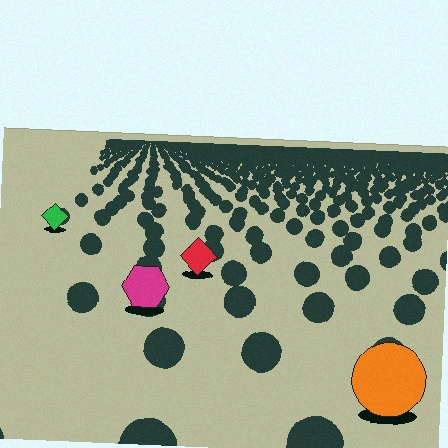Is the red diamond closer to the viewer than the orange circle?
No. The orange circle is closer — you can tell from the texture gradient: the ground texture is coarser near it.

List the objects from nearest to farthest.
From nearest to farthest: the orange circle, the magenta hexagon, the red diamond, the green diamond.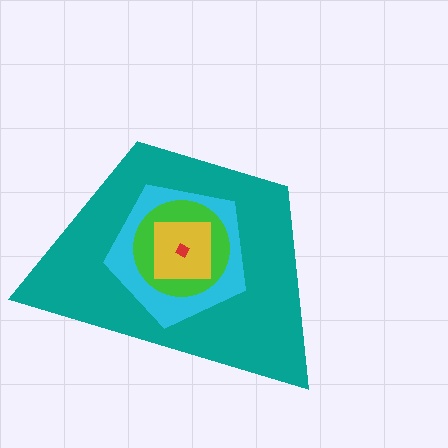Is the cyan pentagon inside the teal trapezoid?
Yes.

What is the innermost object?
The red diamond.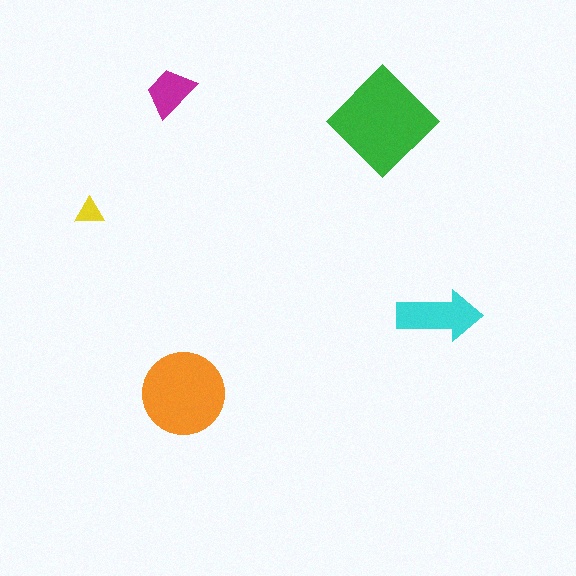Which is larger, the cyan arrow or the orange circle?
The orange circle.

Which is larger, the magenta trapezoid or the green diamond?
The green diamond.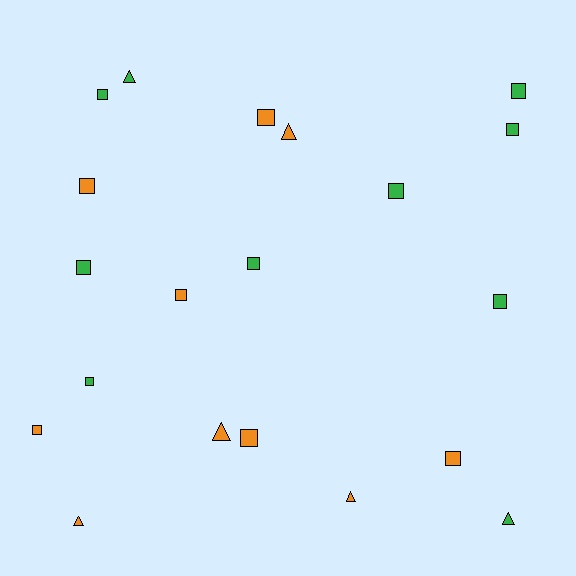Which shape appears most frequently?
Square, with 14 objects.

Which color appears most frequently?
Orange, with 10 objects.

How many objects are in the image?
There are 20 objects.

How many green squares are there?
There are 8 green squares.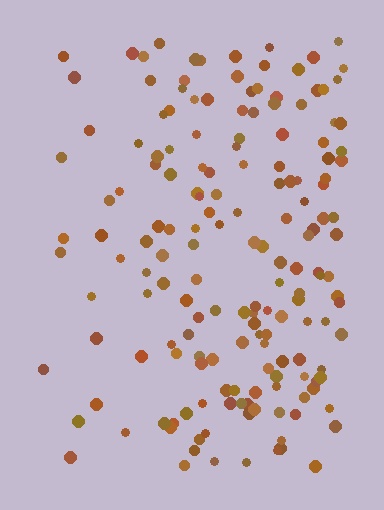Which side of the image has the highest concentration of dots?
The right.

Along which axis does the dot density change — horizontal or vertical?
Horizontal.